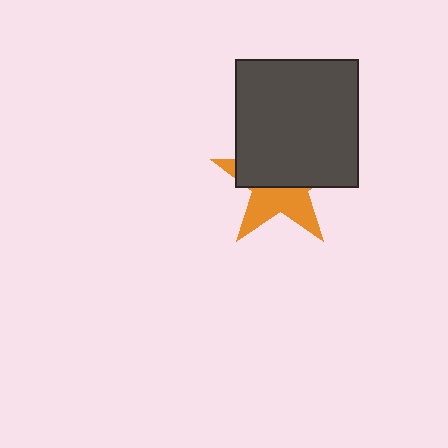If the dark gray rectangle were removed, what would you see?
You would see the complete orange star.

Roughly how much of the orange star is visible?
A small part of it is visible (roughly 44%).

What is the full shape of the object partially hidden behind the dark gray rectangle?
The partially hidden object is an orange star.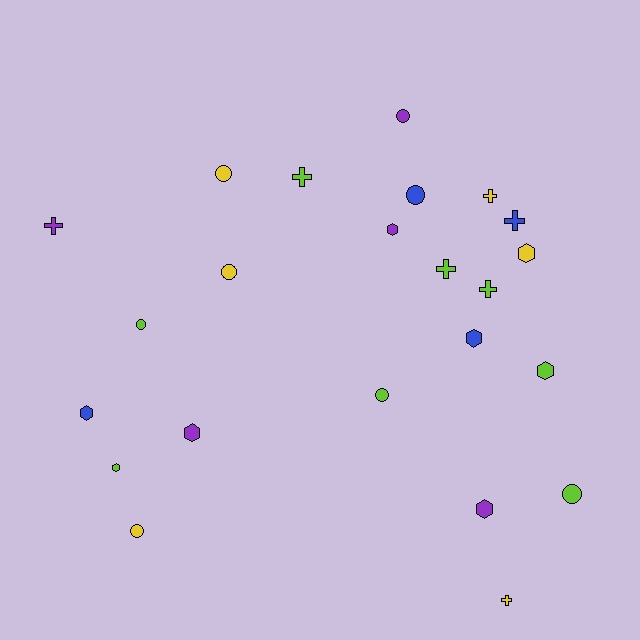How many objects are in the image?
There are 23 objects.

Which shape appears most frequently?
Hexagon, with 8 objects.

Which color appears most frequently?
Lime, with 8 objects.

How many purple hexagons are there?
There are 3 purple hexagons.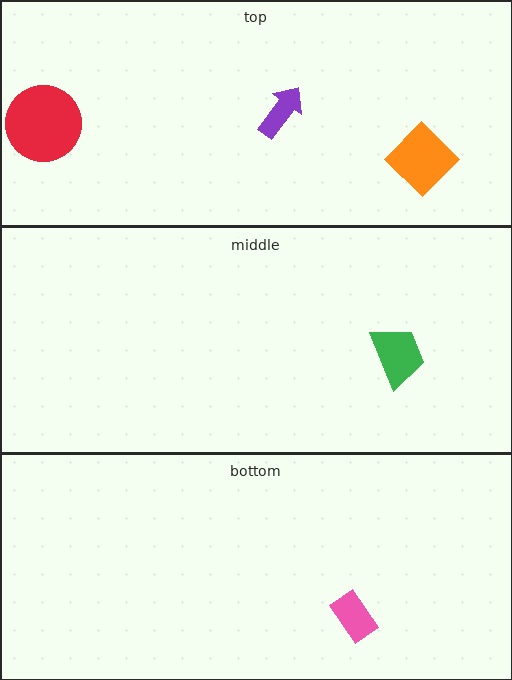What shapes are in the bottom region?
The pink rectangle.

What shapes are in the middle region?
The green trapezoid.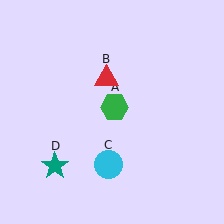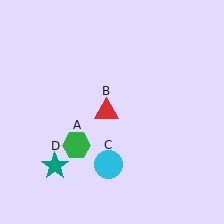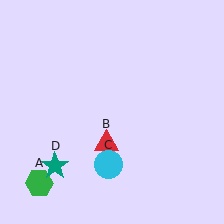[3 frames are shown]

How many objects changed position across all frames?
2 objects changed position: green hexagon (object A), red triangle (object B).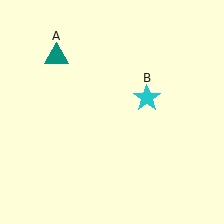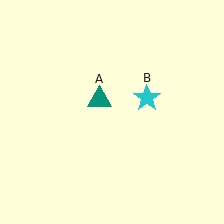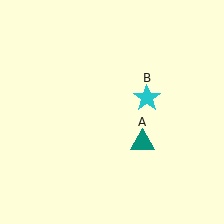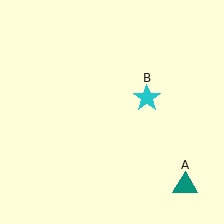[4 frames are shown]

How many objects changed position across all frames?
1 object changed position: teal triangle (object A).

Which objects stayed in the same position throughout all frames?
Cyan star (object B) remained stationary.